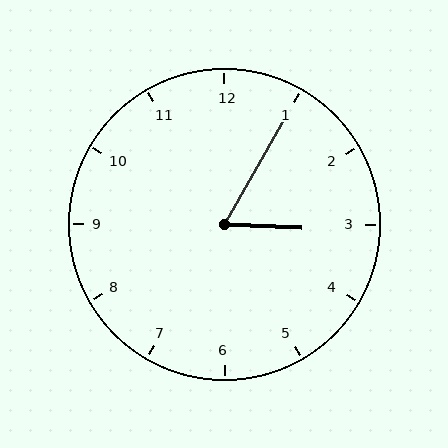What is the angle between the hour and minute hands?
Approximately 62 degrees.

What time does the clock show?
3:05.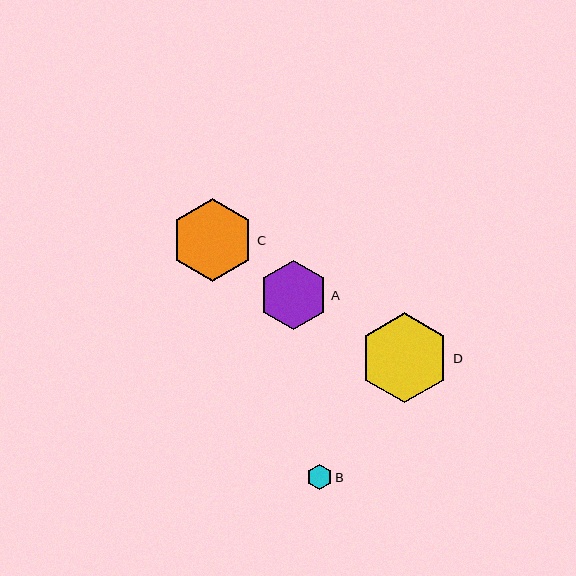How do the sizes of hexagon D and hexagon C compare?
Hexagon D and hexagon C are approximately the same size.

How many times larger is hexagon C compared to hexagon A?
Hexagon C is approximately 1.2 times the size of hexagon A.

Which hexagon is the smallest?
Hexagon B is the smallest with a size of approximately 25 pixels.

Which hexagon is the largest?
Hexagon D is the largest with a size of approximately 90 pixels.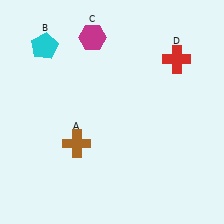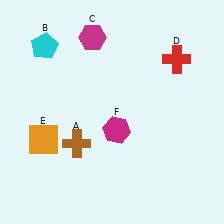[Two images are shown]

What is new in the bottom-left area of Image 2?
An orange square (E) was added in the bottom-left area of Image 2.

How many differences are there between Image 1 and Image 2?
There are 2 differences between the two images.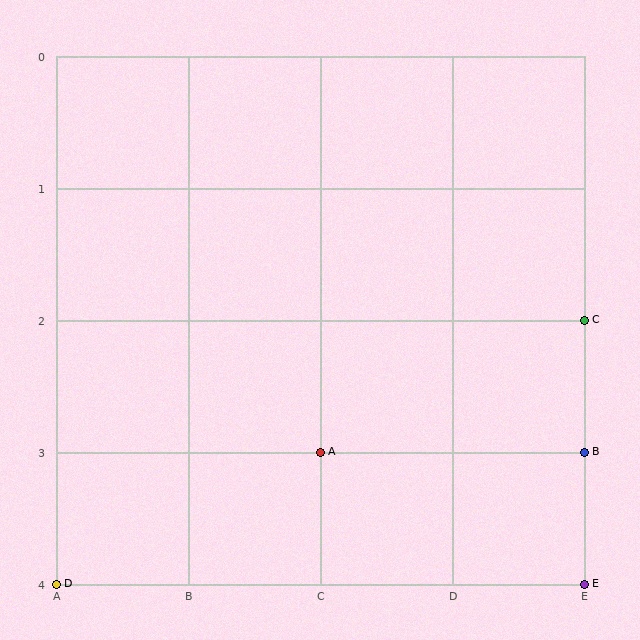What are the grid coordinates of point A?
Point A is at grid coordinates (C, 3).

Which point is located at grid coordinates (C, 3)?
Point A is at (C, 3).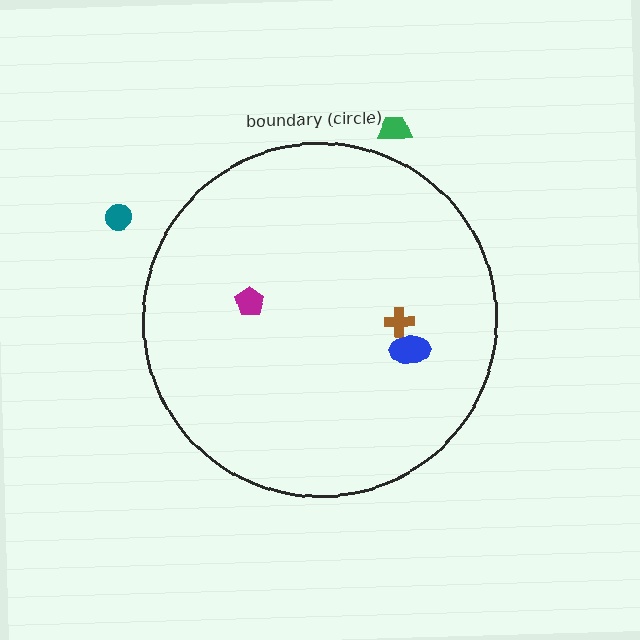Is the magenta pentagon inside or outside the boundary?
Inside.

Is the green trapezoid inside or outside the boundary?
Outside.